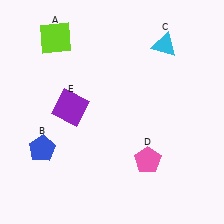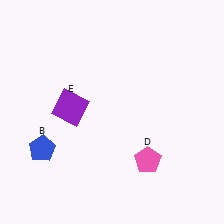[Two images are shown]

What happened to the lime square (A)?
The lime square (A) was removed in Image 2. It was in the top-left area of Image 1.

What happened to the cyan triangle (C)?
The cyan triangle (C) was removed in Image 2. It was in the top-right area of Image 1.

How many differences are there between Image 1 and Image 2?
There are 2 differences between the two images.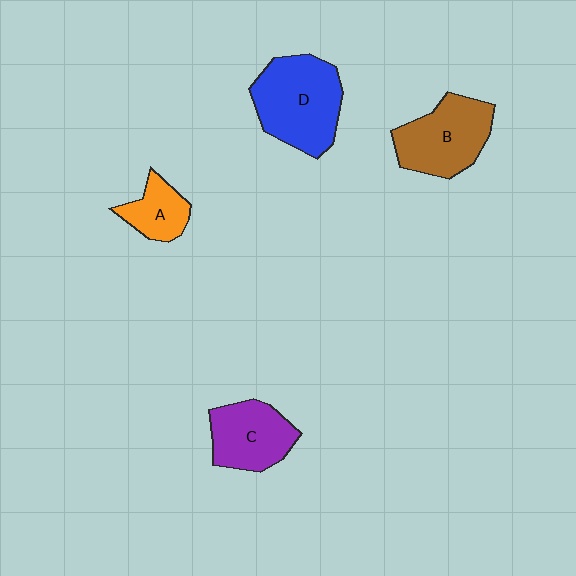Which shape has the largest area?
Shape D (blue).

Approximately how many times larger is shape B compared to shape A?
Approximately 1.9 times.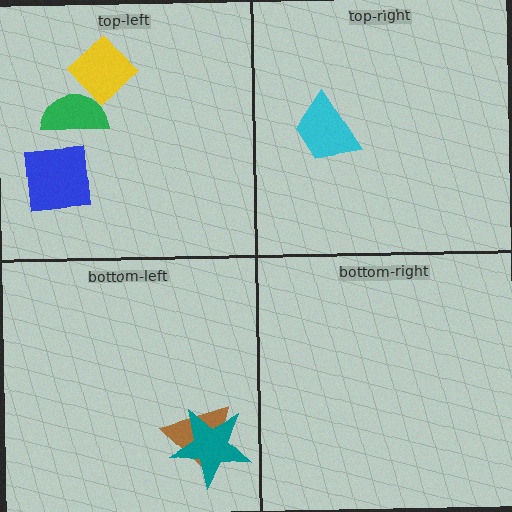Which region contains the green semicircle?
The top-left region.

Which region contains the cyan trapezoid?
The top-right region.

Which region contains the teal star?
The bottom-left region.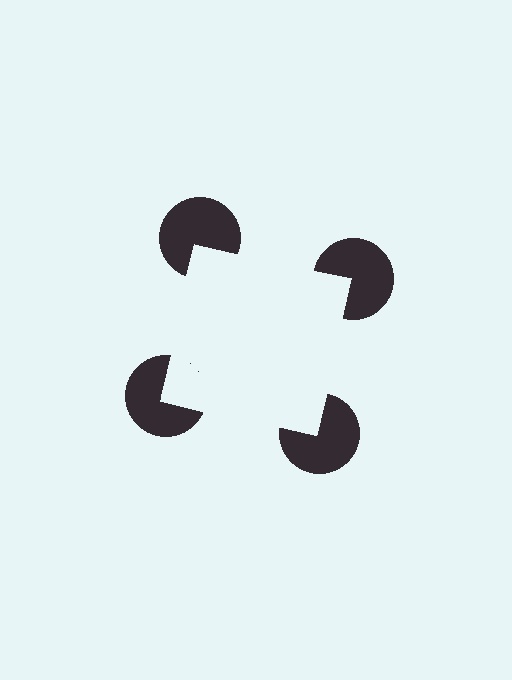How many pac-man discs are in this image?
There are 4 — one at each vertex of the illusory square.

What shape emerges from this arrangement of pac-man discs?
An illusory square — its edges are inferred from the aligned wedge cuts in the pac-man discs, not physically drawn.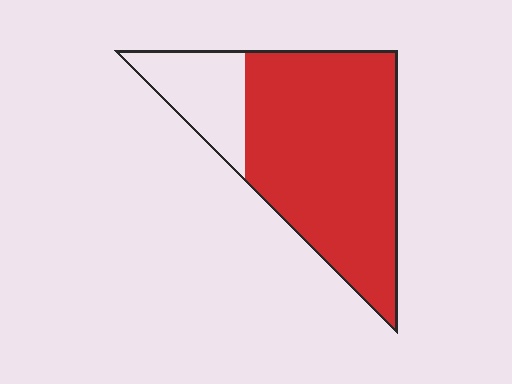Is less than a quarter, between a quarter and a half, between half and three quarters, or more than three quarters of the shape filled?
More than three quarters.